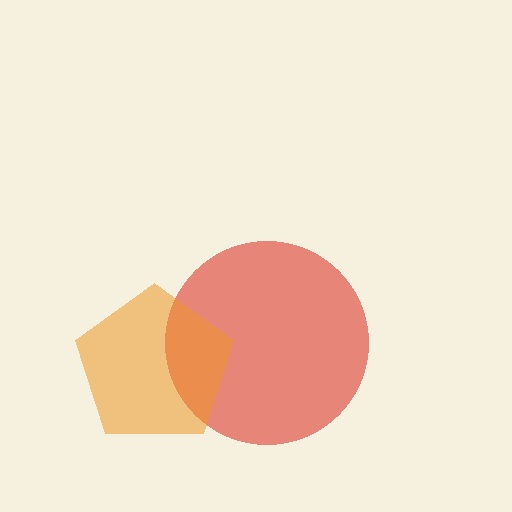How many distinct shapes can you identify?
There are 2 distinct shapes: a red circle, an orange pentagon.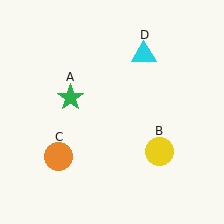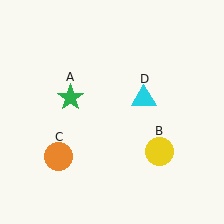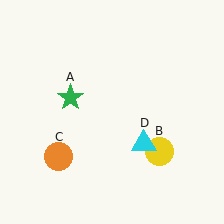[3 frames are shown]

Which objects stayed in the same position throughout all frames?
Green star (object A) and yellow circle (object B) and orange circle (object C) remained stationary.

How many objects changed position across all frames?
1 object changed position: cyan triangle (object D).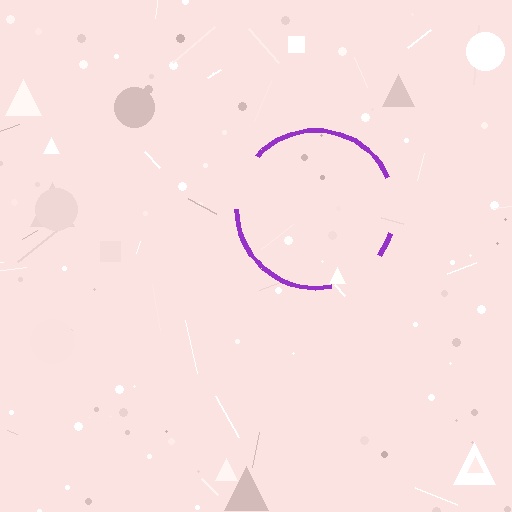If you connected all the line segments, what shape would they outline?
They would outline a circle.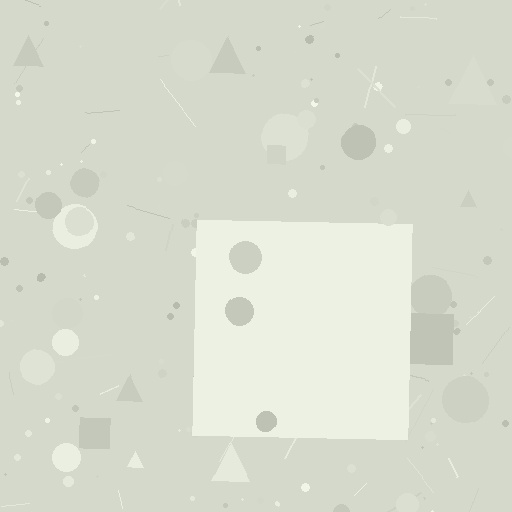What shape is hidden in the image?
A square is hidden in the image.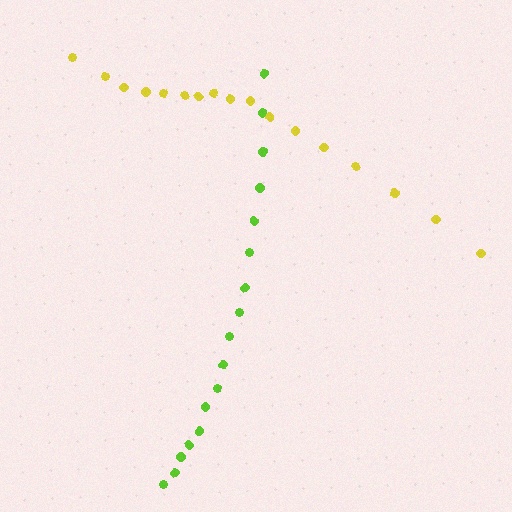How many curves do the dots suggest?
There are 2 distinct paths.